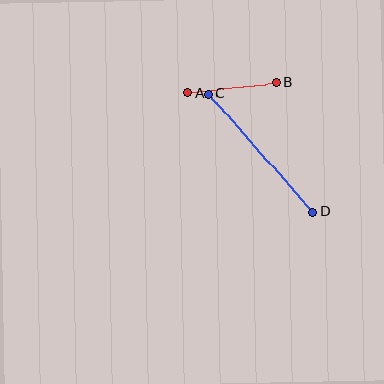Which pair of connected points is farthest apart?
Points C and D are farthest apart.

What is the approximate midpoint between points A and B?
The midpoint is at approximately (232, 88) pixels.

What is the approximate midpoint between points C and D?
The midpoint is at approximately (261, 153) pixels.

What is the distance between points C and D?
The distance is approximately 158 pixels.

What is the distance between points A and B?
The distance is approximately 89 pixels.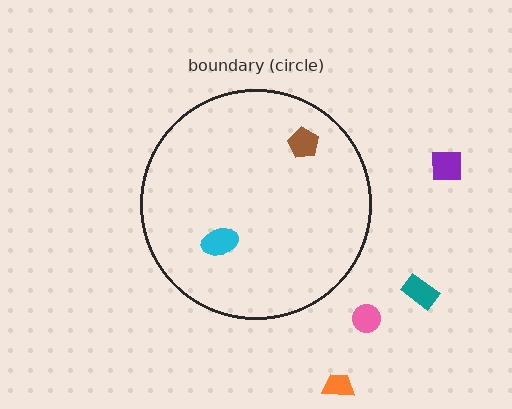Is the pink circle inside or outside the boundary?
Outside.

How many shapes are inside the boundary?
2 inside, 4 outside.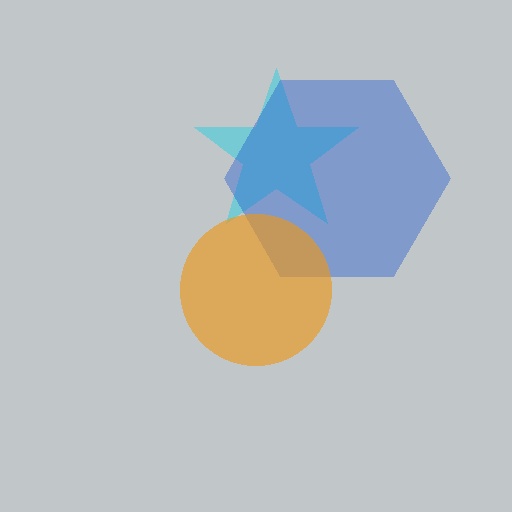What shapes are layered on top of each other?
The layered shapes are: a cyan star, a blue hexagon, an orange circle.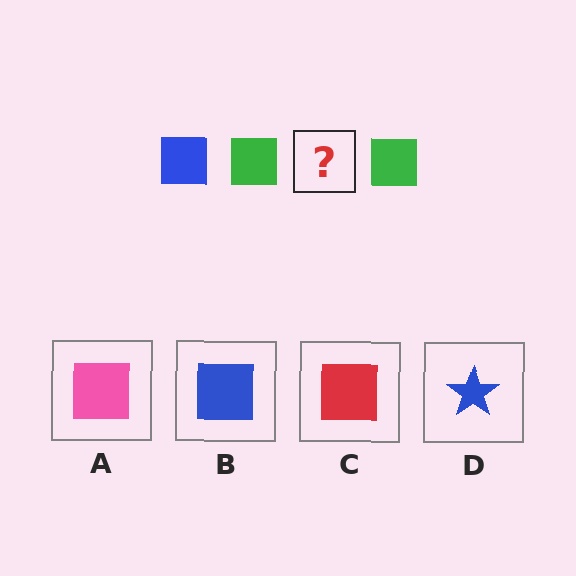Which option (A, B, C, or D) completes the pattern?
B.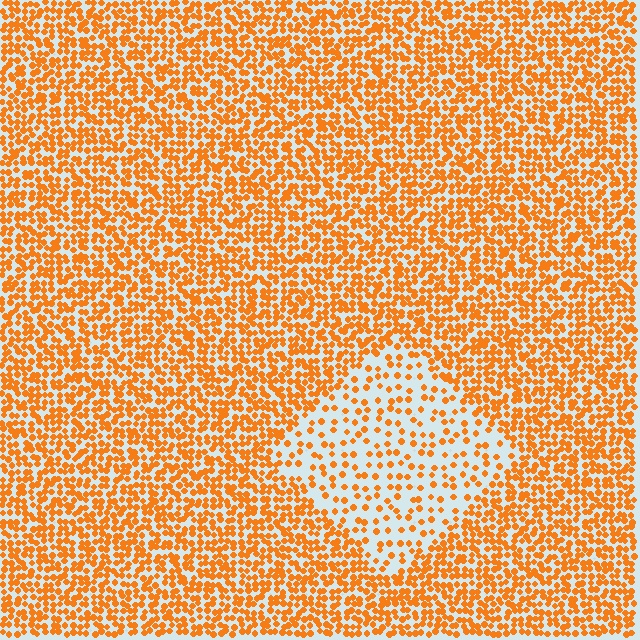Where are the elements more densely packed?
The elements are more densely packed outside the diamond boundary.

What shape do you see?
I see a diamond.